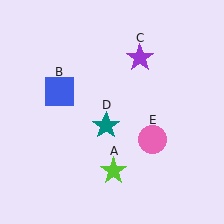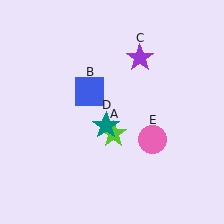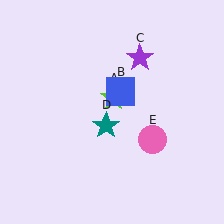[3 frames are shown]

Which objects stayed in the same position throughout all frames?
Purple star (object C) and teal star (object D) and pink circle (object E) remained stationary.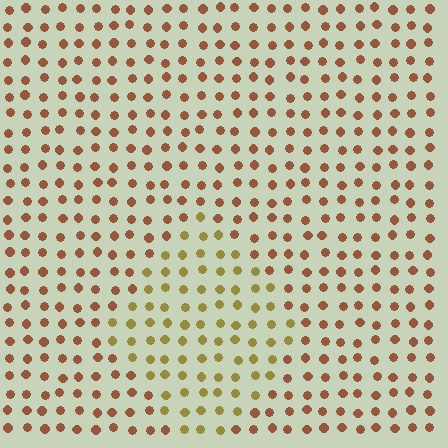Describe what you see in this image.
The image is filled with small brown elements in a uniform arrangement. A diamond-shaped region is visible where the elements are tinted to a slightly different hue, forming a subtle color boundary.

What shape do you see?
I see a diamond.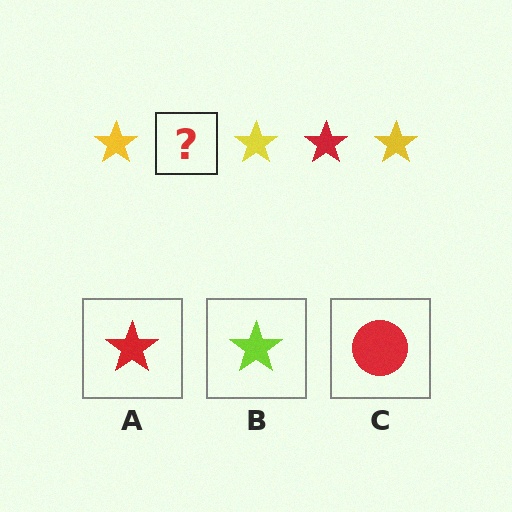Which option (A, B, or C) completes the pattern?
A.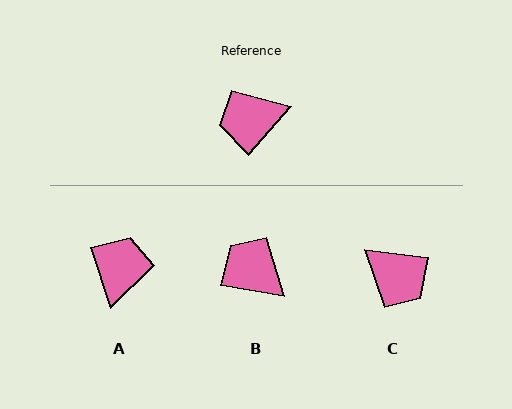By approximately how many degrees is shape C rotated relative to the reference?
Approximately 124 degrees counter-clockwise.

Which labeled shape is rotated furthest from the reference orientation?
C, about 124 degrees away.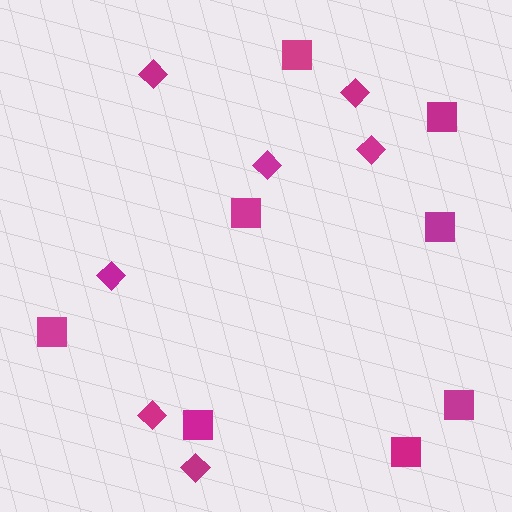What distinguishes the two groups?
There are 2 groups: one group of squares (8) and one group of diamonds (7).